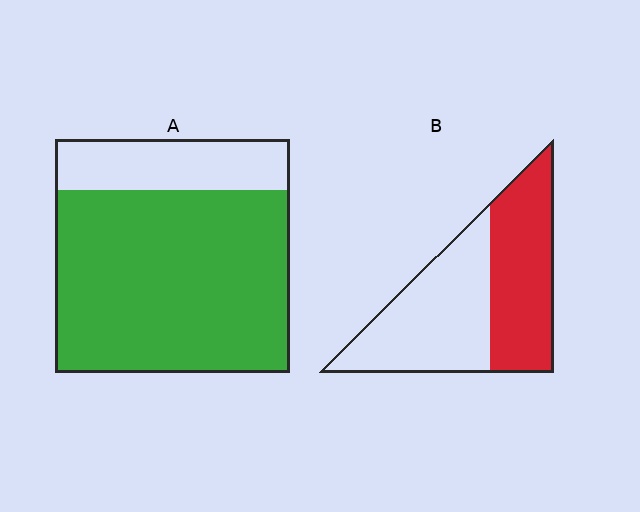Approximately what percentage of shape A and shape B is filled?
A is approximately 80% and B is approximately 45%.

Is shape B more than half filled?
Roughly half.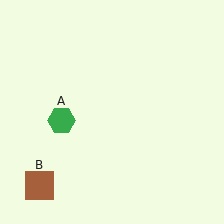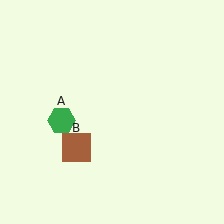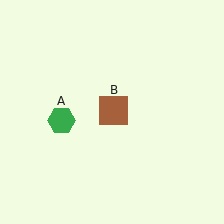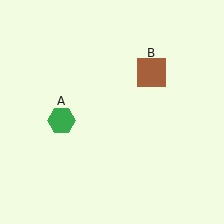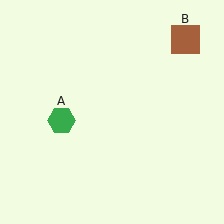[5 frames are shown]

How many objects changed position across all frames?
1 object changed position: brown square (object B).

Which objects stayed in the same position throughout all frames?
Green hexagon (object A) remained stationary.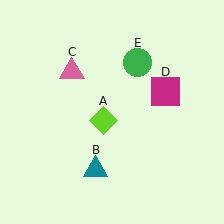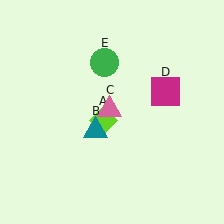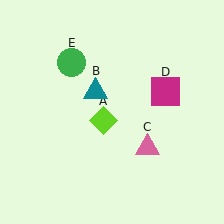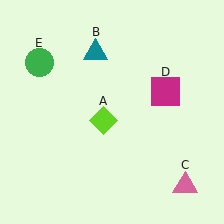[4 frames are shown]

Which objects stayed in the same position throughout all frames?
Lime diamond (object A) and magenta square (object D) remained stationary.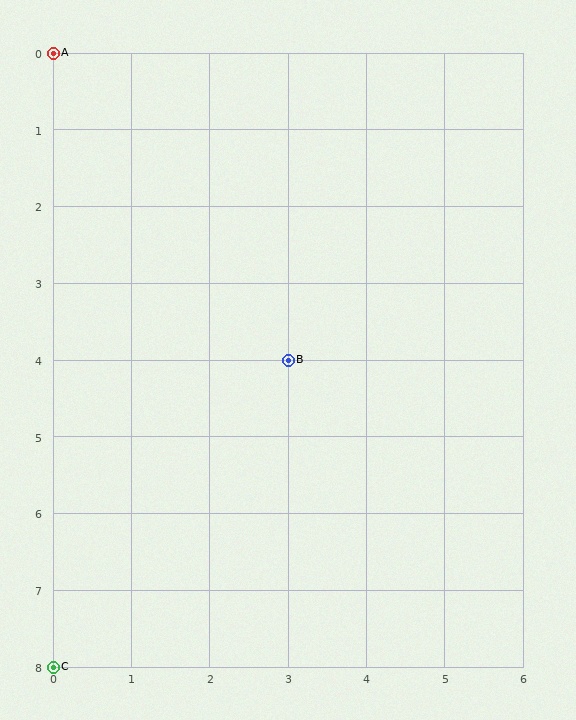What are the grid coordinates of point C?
Point C is at grid coordinates (0, 8).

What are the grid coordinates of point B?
Point B is at grid coordinates (3, 4).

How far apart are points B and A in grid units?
Points B and A are 3 columns and 4 rows apart (about 5.0 grid units diagonally).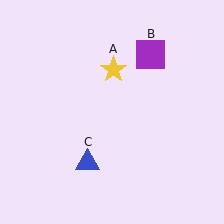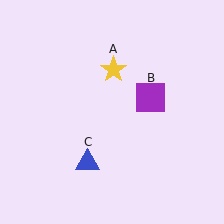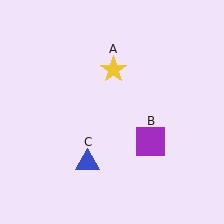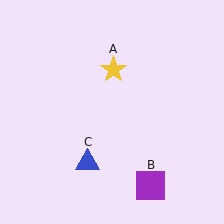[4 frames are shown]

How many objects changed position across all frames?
1 object changed position: purple square (object B).